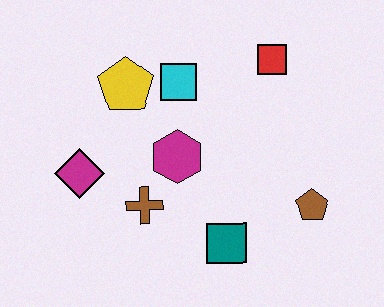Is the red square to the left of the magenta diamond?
No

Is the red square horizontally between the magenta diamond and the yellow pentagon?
No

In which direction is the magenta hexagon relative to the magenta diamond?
The magenta hexagon is to the right of the magenta diamond.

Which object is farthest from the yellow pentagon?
The brown pentagon is farthest from the yellow pentagon.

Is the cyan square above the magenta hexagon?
Yes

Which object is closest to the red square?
The cyan square is closest to the red square.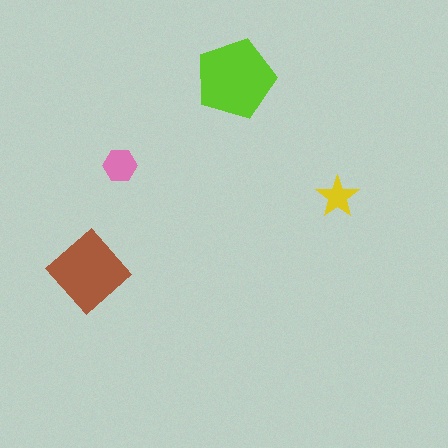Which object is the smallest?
The yellow star.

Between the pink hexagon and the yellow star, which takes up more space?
The pink hexagon.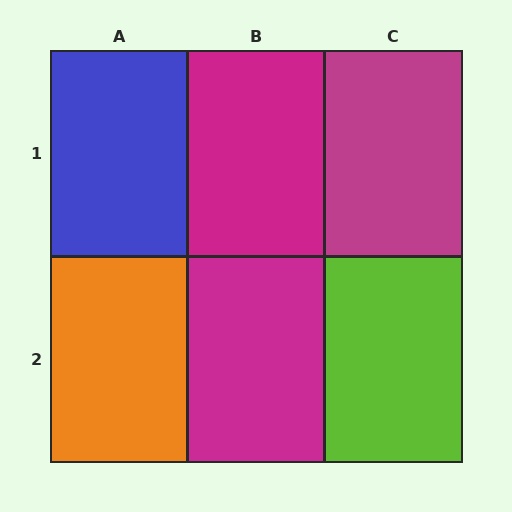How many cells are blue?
1 cell is blue.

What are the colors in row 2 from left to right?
Orange, magenta, lime.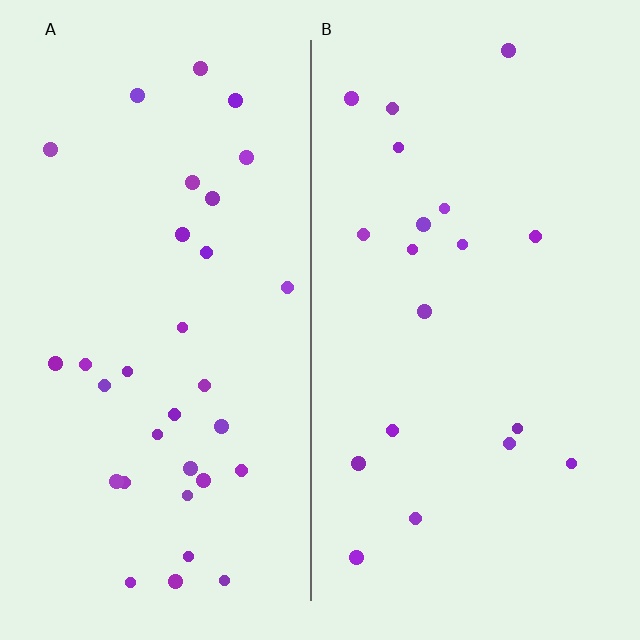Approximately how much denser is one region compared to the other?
Approximately 1.7× — region A over region B.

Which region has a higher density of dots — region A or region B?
A (the left).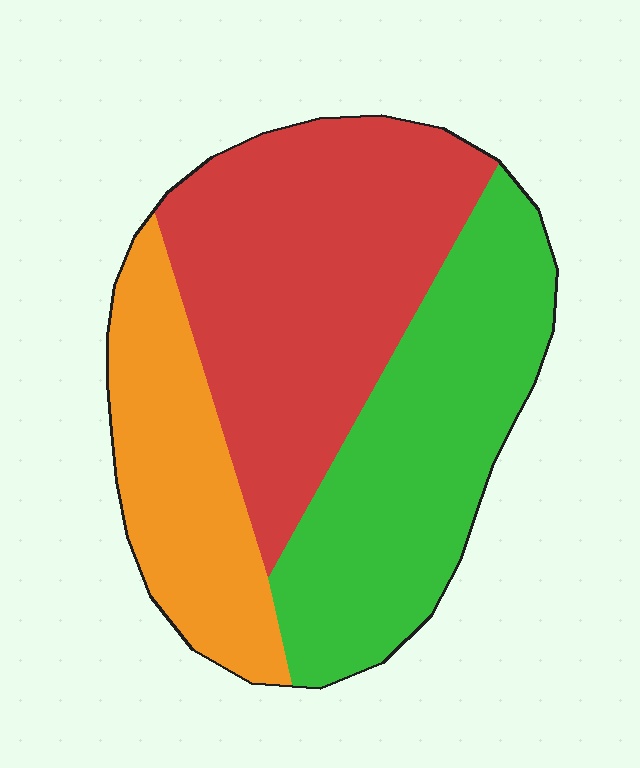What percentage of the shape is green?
Green covers roughly 35% of the shape.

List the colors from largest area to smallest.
From largest to smallest: red, green, orange.